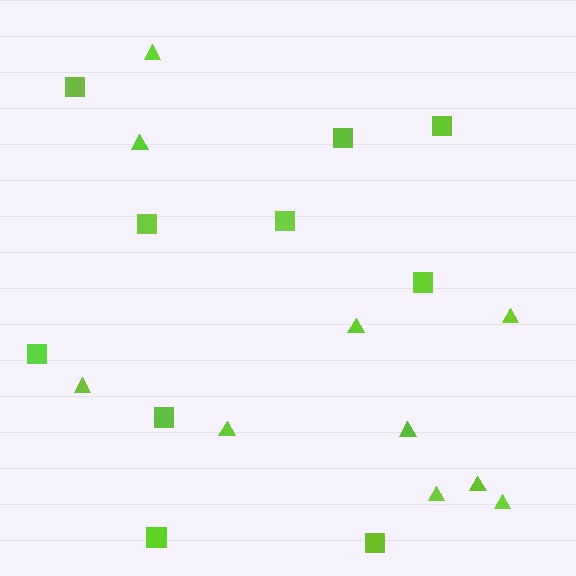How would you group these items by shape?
There are 2 groups: one group of squares (10) and one group of triangles (10).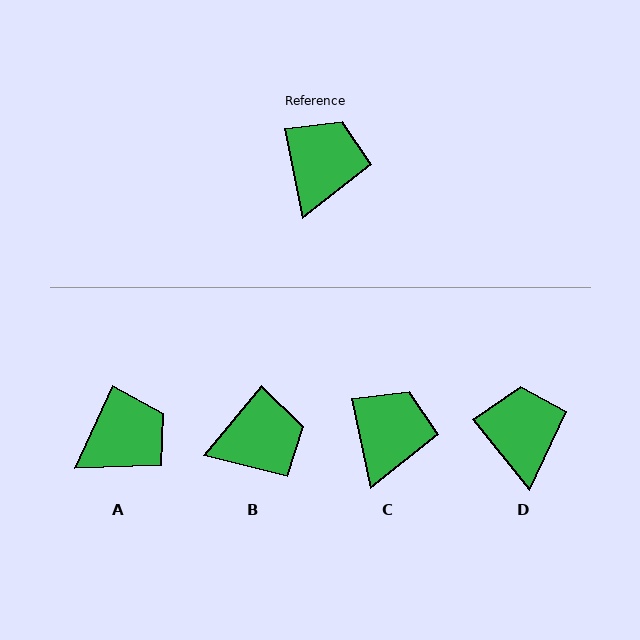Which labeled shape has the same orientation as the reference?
C.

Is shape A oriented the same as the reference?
No, it is off by about 36 degrees.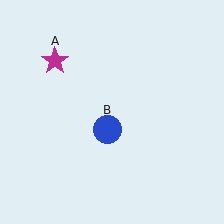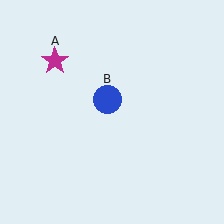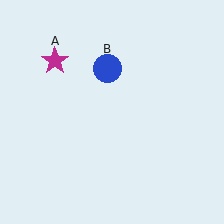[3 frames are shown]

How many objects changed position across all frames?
1 object changed position: blue circle (object B).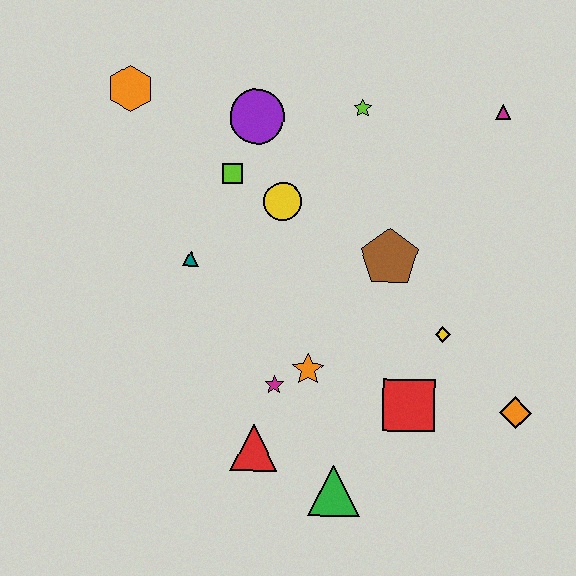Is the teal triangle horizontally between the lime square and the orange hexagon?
Yes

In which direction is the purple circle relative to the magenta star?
The purple circle is above the magenta star.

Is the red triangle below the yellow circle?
Yes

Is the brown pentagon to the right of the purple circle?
Yes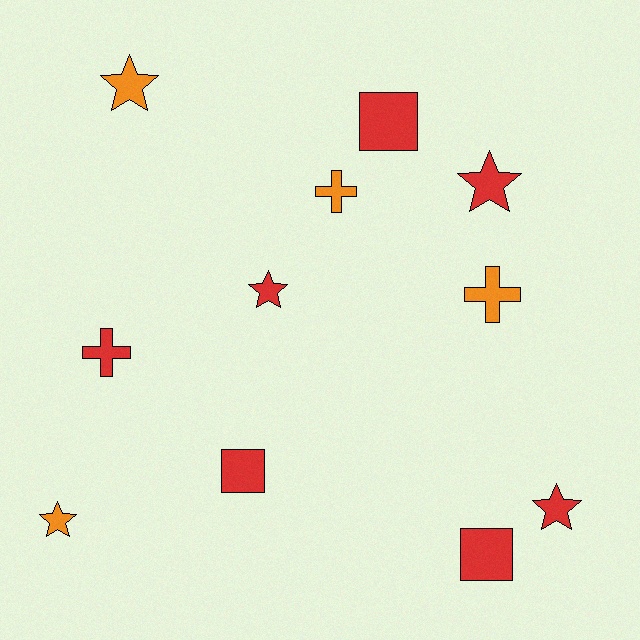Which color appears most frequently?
Red, with 7 objects.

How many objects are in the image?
There are 11 objects.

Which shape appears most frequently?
Star, with 5 objects.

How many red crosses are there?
There is 1 red cross.